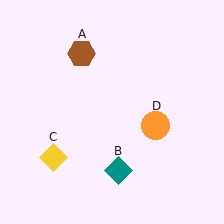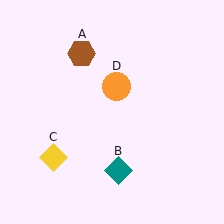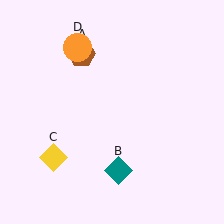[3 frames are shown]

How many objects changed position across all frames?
1 object changed position: orange circle (object D).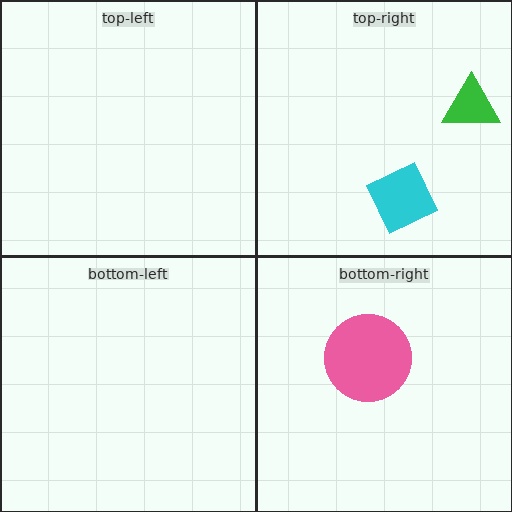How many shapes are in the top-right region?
2.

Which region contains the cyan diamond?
The top-right region.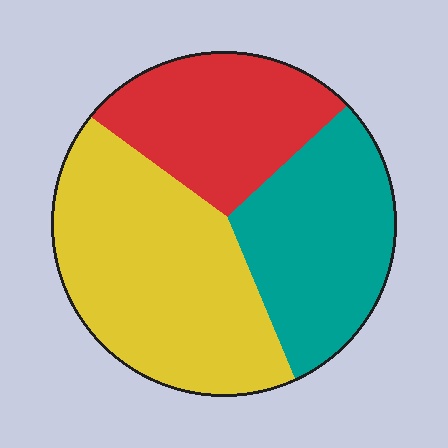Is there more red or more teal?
Teal.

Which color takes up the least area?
Red, at roughly 25%.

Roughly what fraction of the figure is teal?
Teal takes up between a sixth and a third of the figure.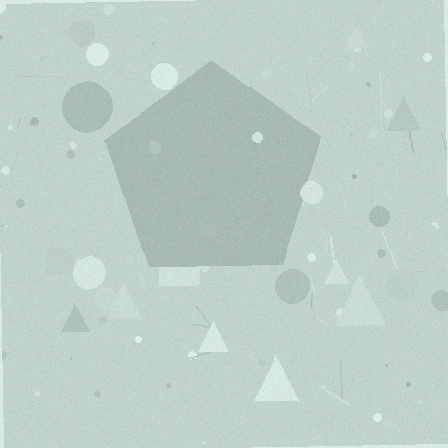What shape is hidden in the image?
A pentagon is hidden in the image.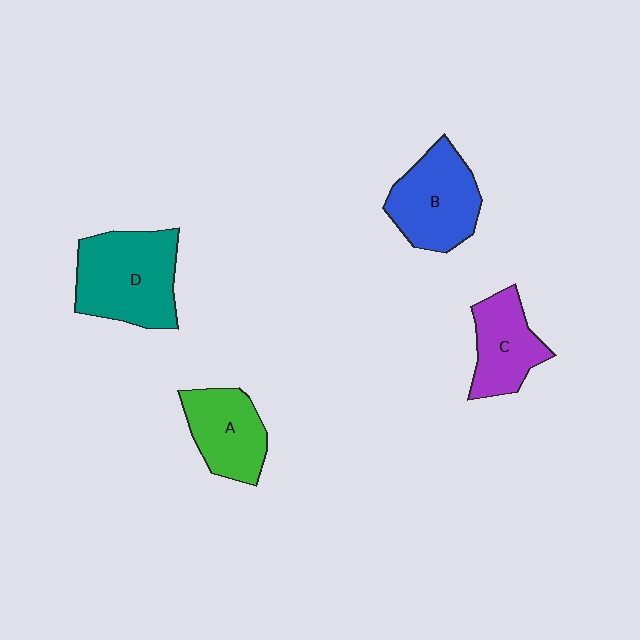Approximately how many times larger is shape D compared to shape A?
Approximately 1.5 times.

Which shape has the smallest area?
Shape C (purple).